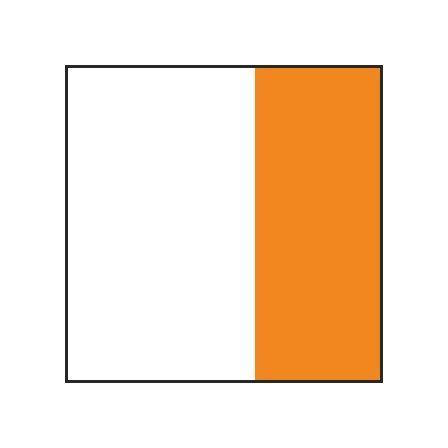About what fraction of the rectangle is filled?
About two fifths (2/5).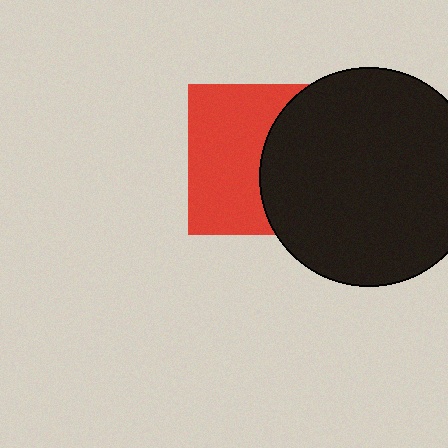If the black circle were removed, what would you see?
You would see the complete red square.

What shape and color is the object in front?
The object in front is a black circle.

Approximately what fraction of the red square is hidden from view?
Roughly 45% of the red square is hidden behind the black circle.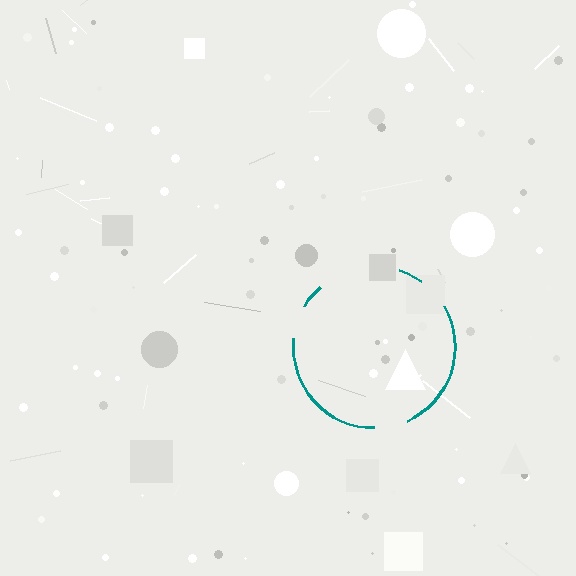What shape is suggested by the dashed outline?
The dashed outline suggests a circle.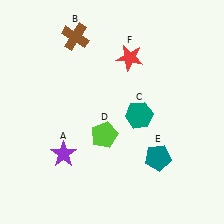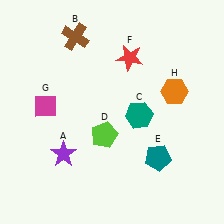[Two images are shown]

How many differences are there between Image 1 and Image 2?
There are 2 differences between the two images.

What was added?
A magenta diamond (G), an orange hexagon (H) were added in Image 2.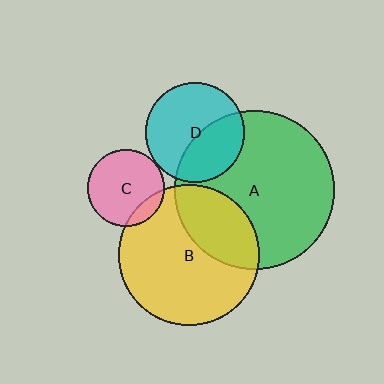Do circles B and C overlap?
Yes.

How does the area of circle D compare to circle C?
Approximately 1.7 times.